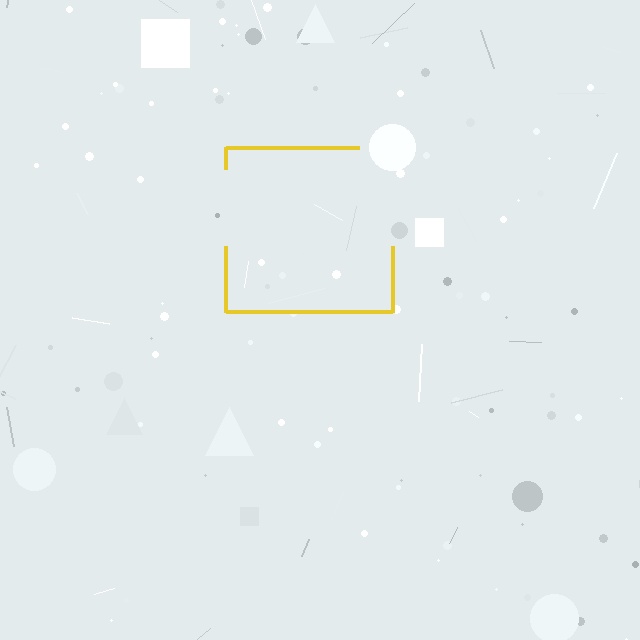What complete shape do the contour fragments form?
The contour fragments form a square.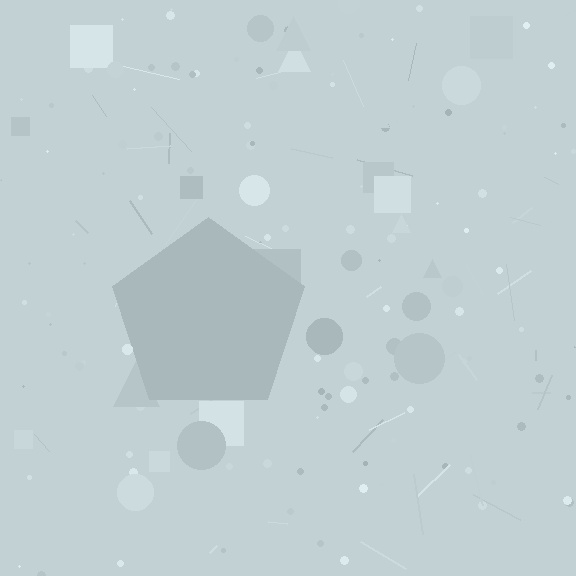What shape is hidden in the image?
A pentagon is hidden in the image.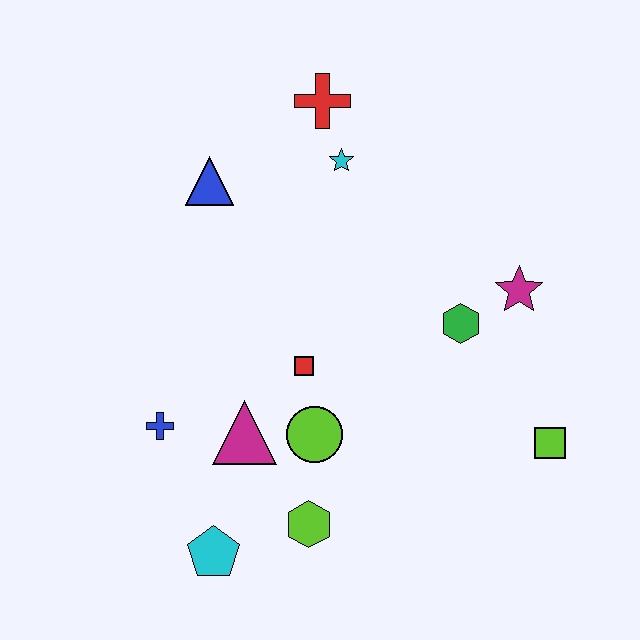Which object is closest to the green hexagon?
The magenta star is closest to the green hexagon.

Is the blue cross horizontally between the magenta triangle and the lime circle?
No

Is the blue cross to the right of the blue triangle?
No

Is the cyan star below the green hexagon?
No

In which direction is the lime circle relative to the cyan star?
The lime circle is below the cyan star.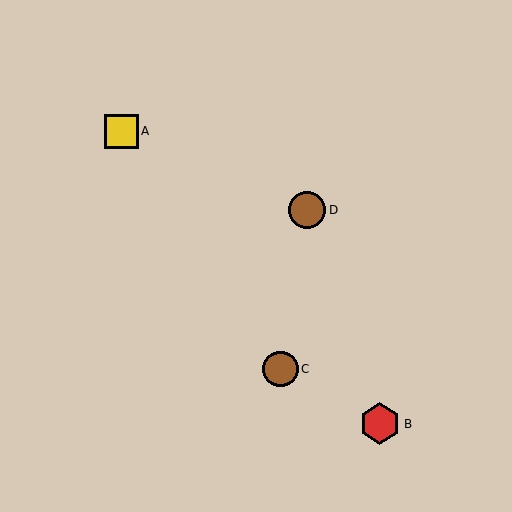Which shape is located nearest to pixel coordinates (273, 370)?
The brown circle (labeled C) at (281, 369) is nearest to that location.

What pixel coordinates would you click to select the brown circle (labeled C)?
Click at (281, 369) to select the brown circle C.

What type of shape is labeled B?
Shape B is a red hexagon.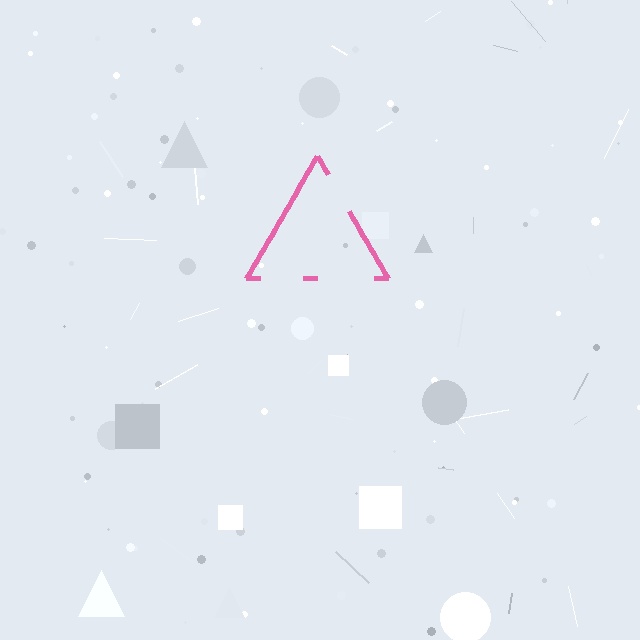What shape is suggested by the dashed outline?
The dashed outline suggests a triangle.